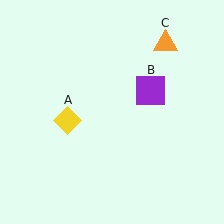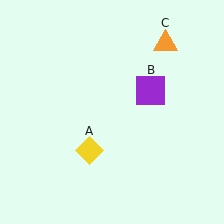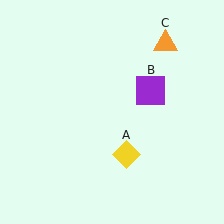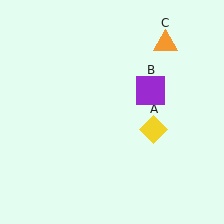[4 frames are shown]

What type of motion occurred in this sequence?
The yellow diamond (object A) rotated counterclockwise around the center of the scene.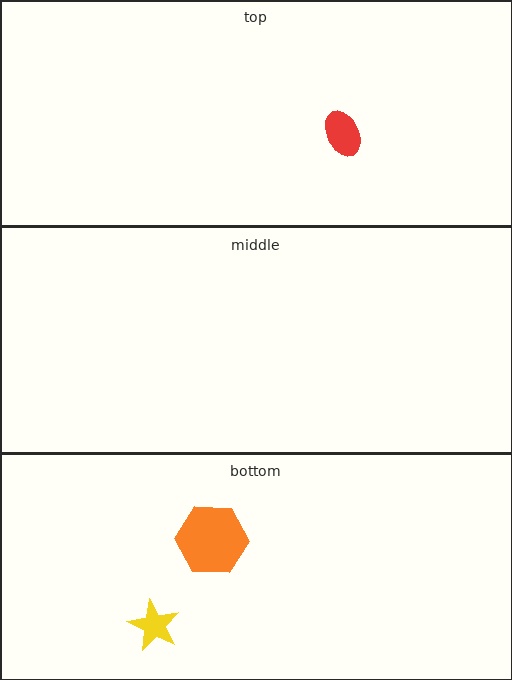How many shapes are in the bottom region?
2.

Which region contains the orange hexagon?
The bottom region.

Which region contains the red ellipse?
The top region.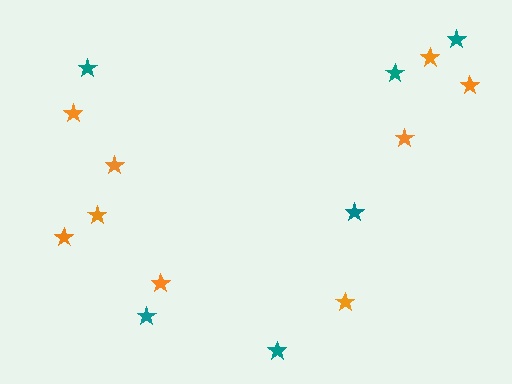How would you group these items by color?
There are 2 groups: one group of orange stars (9) and one group of teal stars (6).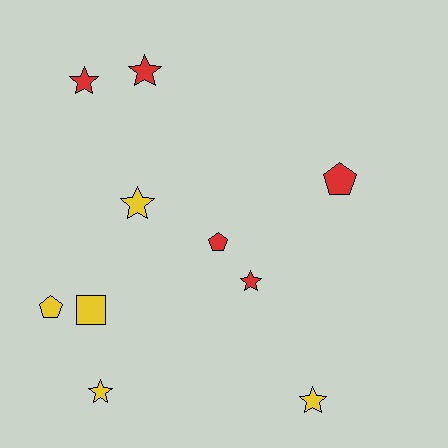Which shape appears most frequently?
Star, with 6 objects.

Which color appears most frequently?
Red, with 5 objects.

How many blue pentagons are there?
There are no blue pentagons.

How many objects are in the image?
There are 10 objects.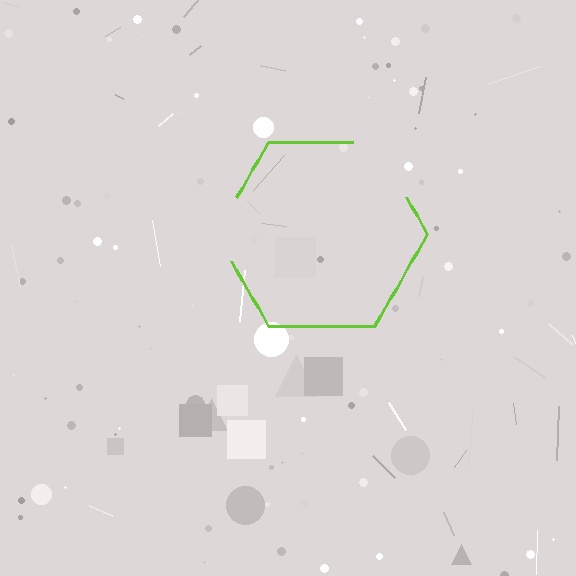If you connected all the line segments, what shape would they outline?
They would outline a hexagon.